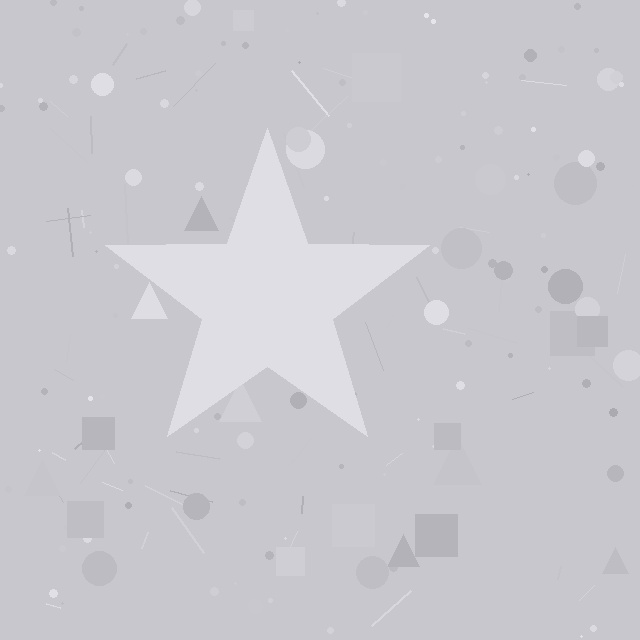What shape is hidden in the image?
A star is hidden in the image.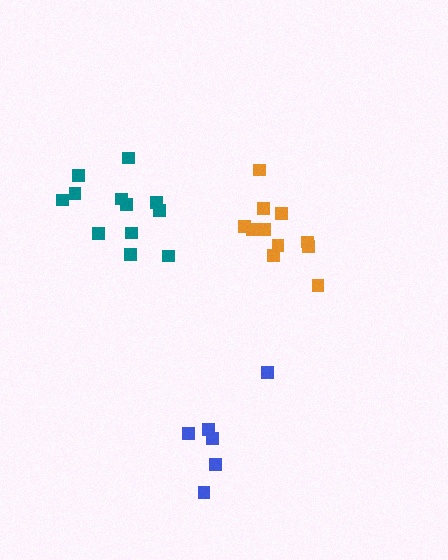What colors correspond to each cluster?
The clusters are colored: blue, orange, teal.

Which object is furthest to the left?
The teal cluster is leftmost.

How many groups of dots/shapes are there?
There are 3 groups.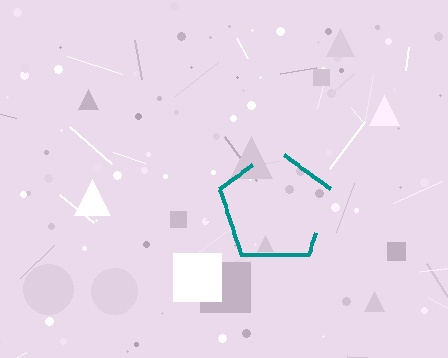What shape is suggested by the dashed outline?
The dashed outline suggests a pentagon.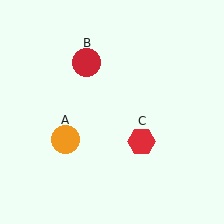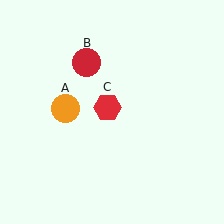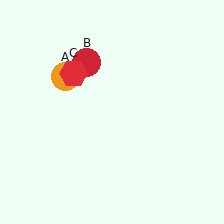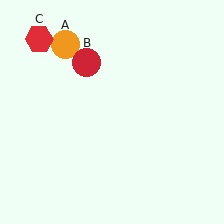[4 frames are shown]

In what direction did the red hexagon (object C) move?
The red hexagon (object C) moved up and to the left.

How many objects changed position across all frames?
2 objects changed position: orange circle (object A), red hexagon (object C).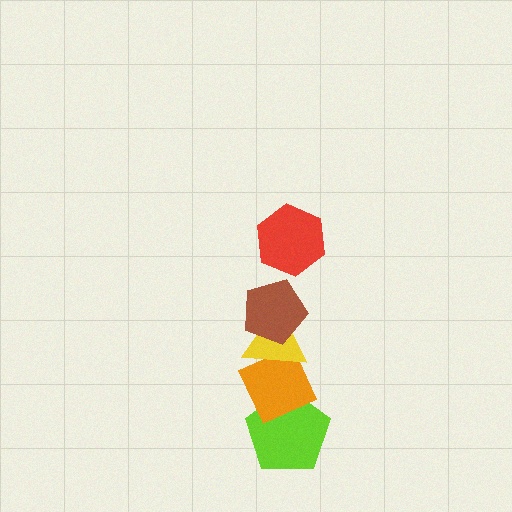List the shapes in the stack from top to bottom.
From top to bottom: the red hexagon, the brown pentagon, the yellow triangle, the orange diamond, the lime pentagon.